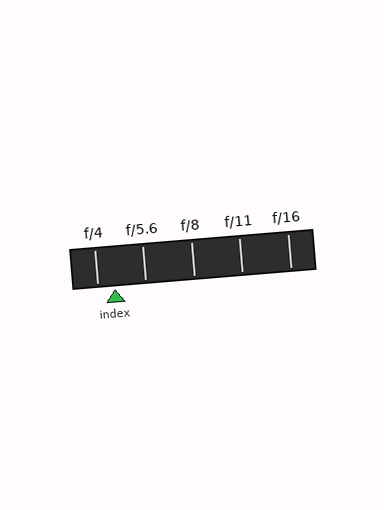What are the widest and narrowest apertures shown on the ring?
The widest aperture shown is f/4 and the narrowest is f/16.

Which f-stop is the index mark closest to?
The index mark is closest to f/4.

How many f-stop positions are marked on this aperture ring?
There are 5 f-stop positions marked.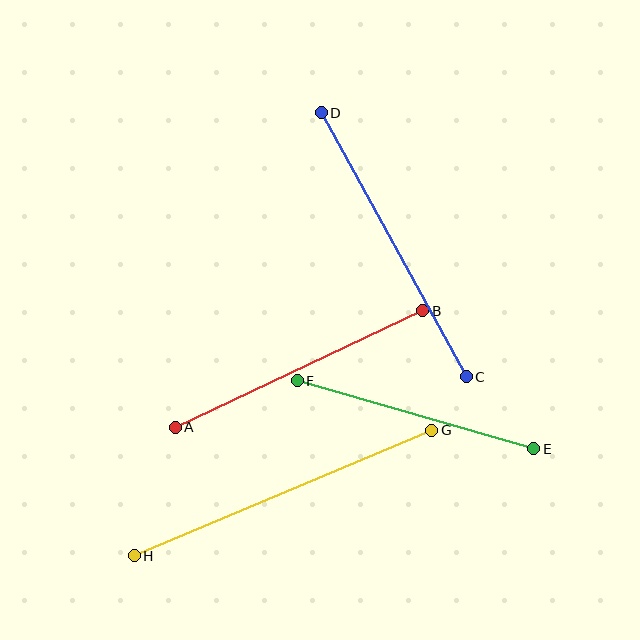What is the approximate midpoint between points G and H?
The midpoint is at approximately (283, 493) pixels.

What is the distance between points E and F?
The distance is approximately 246 pixels.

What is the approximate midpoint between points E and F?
The midpoint is at approximately (415, 415) pixels.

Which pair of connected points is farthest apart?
Points G and H are farthest apart.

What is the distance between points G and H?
The distance is approximately 323 pixels.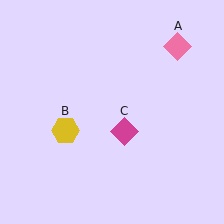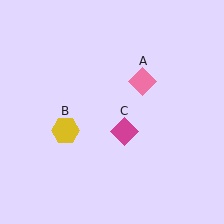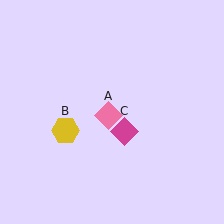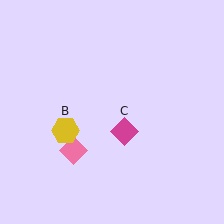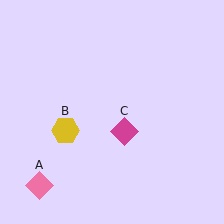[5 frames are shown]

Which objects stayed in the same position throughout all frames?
Yellow hexagon (object B) and magenta diamond (object C) remained stationary.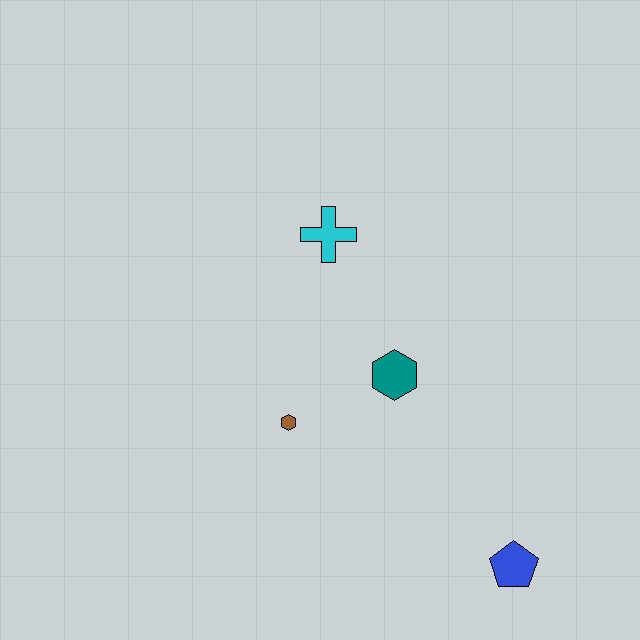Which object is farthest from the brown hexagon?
The blue pentagon is farthest from the brown hexagon.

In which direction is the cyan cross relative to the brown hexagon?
The cyan cross is above the brown hexagon.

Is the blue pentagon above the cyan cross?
No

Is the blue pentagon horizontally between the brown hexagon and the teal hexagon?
No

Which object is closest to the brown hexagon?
The teal hexagon is closest to the brown hexagon.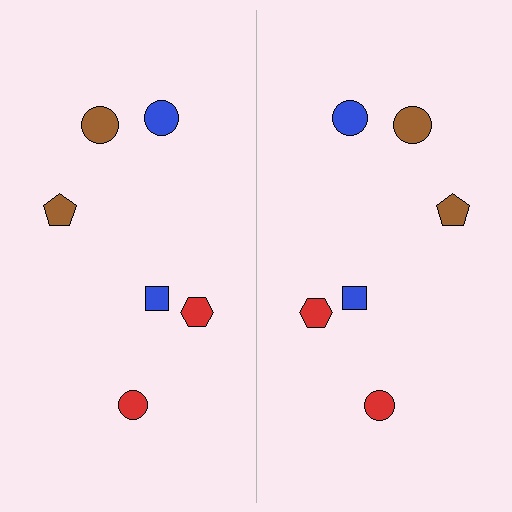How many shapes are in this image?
There are 12 shapes in this image.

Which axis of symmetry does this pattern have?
The pattern has a vertical axis of symmetry running through the center of the image.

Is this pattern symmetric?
Yes, this pattern has bilateral (reflection) symmetry.